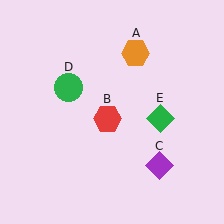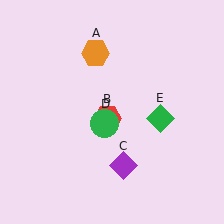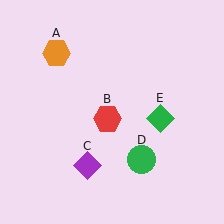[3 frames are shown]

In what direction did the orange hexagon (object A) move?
The orange hexagon (object A) moved left.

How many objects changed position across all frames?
3 objects changed position: orange hexagon (object A), purple diamond (object C), green circle (object D).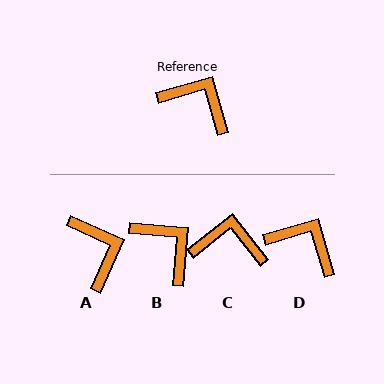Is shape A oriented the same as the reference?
No, it is off by about 40 degrees.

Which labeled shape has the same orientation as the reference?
D.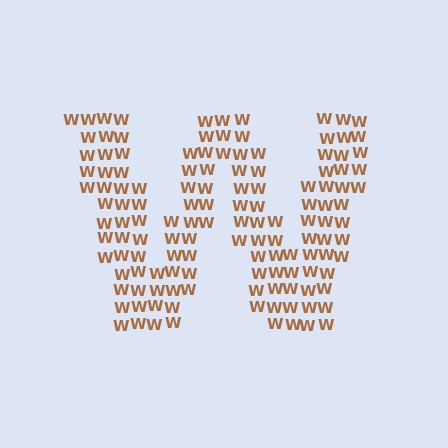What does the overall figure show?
The overall figure shows the letter W.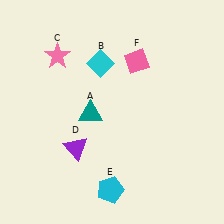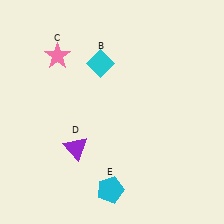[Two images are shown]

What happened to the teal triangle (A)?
The teal triangle (A) was removed in Image 2. It was in the bottom-left area of Image 1.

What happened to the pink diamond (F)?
The pink diamond (F) was removed in Image 2. It was in the top-right area of Image 1.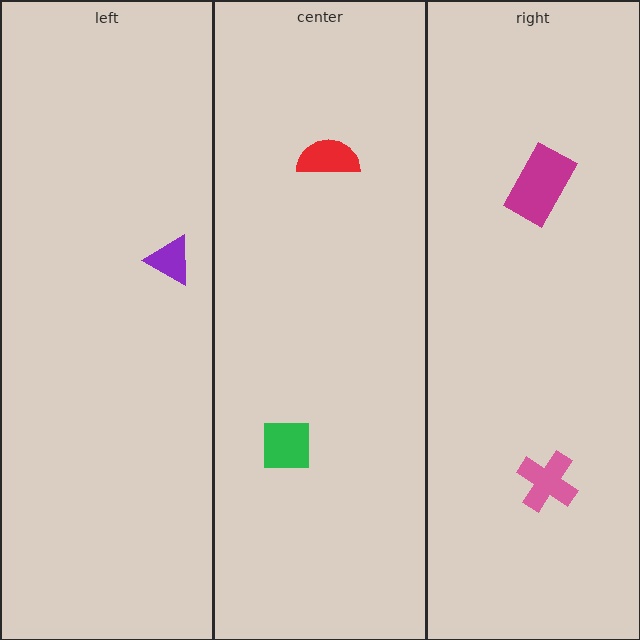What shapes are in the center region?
The green square, the red semicircle.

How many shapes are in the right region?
2.